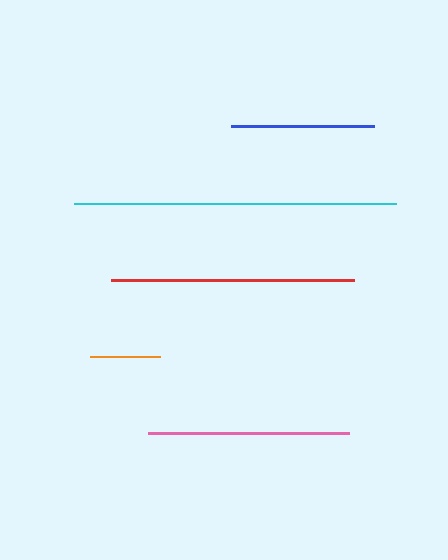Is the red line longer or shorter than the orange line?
The red line is longer than the orange line.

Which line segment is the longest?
The cyan line is the longest at approximately 322 pixels.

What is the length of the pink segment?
The pink segment is approximately 200 pixels long.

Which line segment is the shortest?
The orange line is the shortest at approximately 70 pixels.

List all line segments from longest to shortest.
From longest to shortest: cyan, red, pink, blue, orange.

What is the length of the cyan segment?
The cyan segment is approximately 322 pixels long.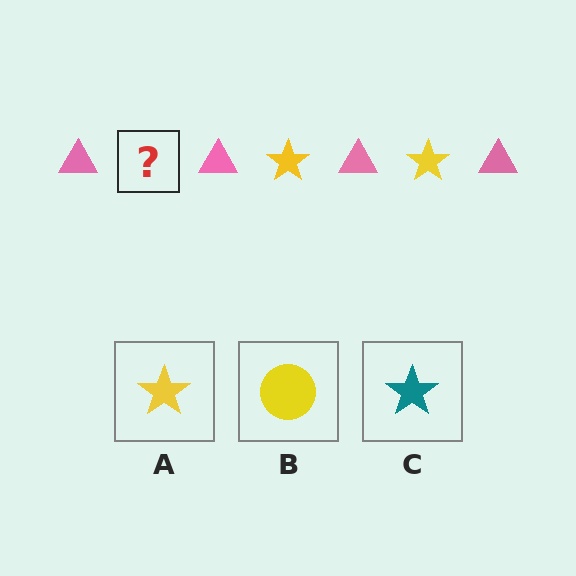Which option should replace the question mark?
Option A.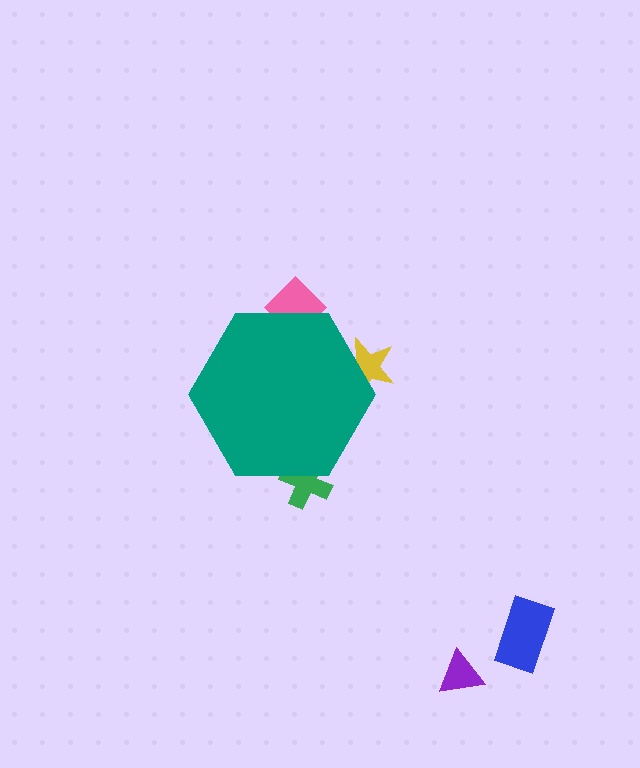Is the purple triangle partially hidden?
No, the purple triangle is fully visible.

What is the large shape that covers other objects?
A teal hexagon.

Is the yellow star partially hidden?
Yes, the yellow star is partially hidden behind the teal hexagon.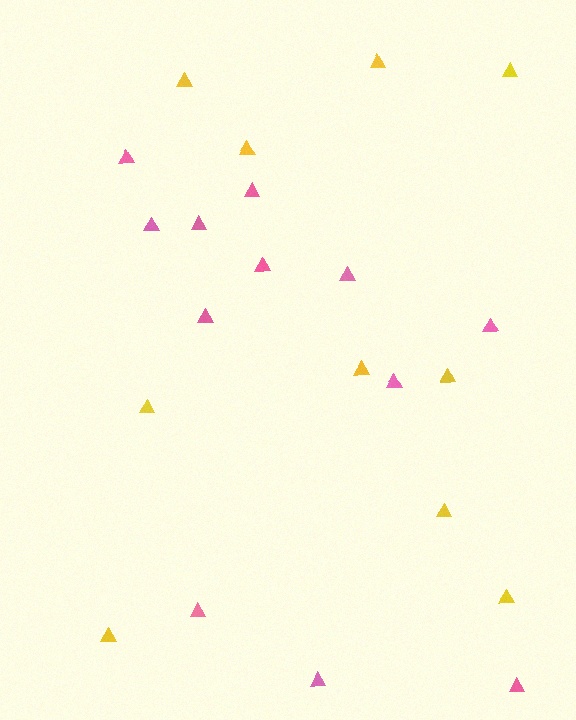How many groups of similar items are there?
There are 2 groups: one group of yellow triangles (10) and one group of pink triangles (12).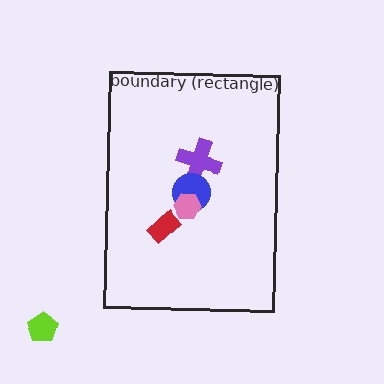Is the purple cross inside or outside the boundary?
Inside.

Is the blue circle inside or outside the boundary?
Inside.